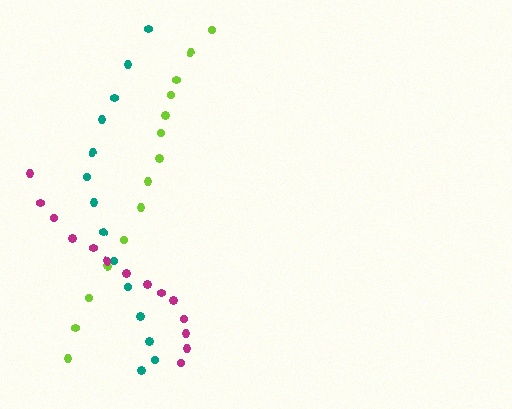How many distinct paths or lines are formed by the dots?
There are 3 distinct paths.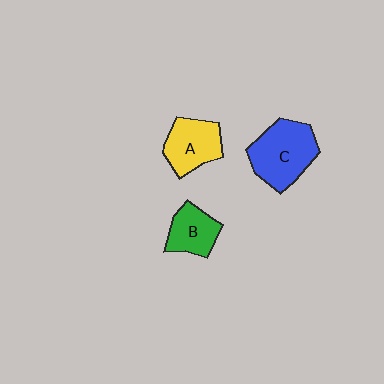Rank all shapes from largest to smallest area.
From largest to smallest: C (blue), A (yellow), B (green).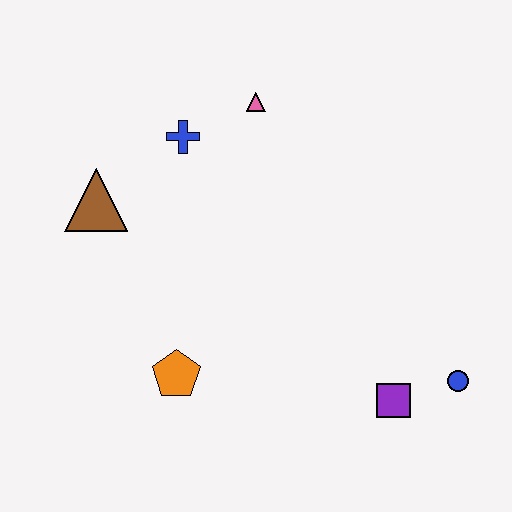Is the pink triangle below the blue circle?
No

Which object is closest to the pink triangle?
The blue cross is closest to the pink triangle.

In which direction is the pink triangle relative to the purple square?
The pink triangle is above the purple square.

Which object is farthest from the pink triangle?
The blue circle is farthest from the pink triangle.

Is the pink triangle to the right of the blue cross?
Yes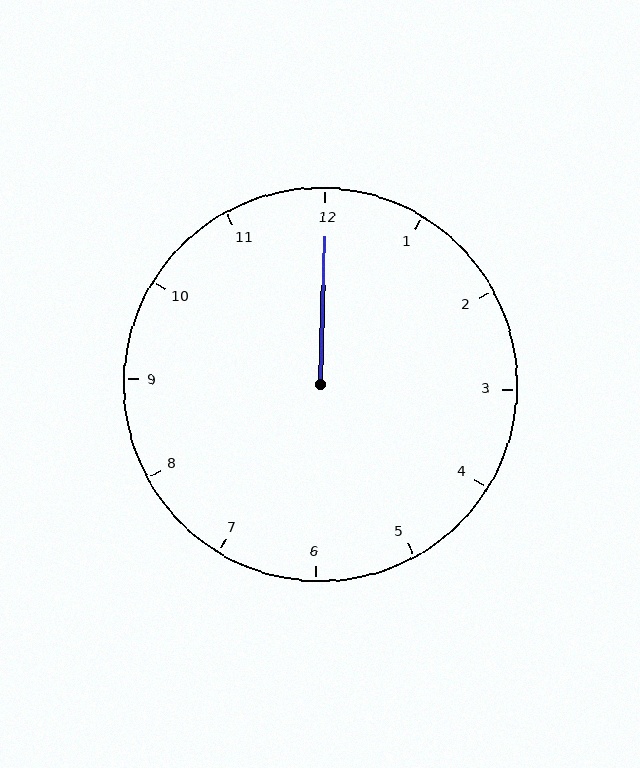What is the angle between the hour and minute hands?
Approximately 0 degrees.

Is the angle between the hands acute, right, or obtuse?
It is acute.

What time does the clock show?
12:00.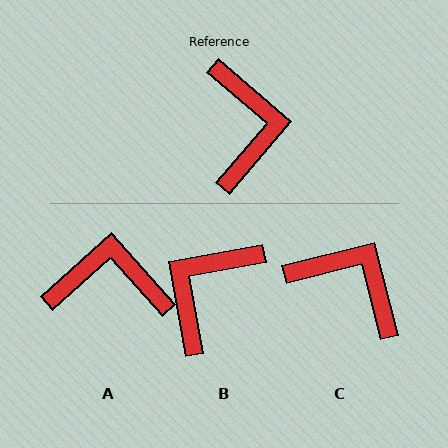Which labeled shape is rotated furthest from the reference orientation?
B, about 141 degrees away.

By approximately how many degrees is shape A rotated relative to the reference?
Approximately 82 degrees counter-clockwise.